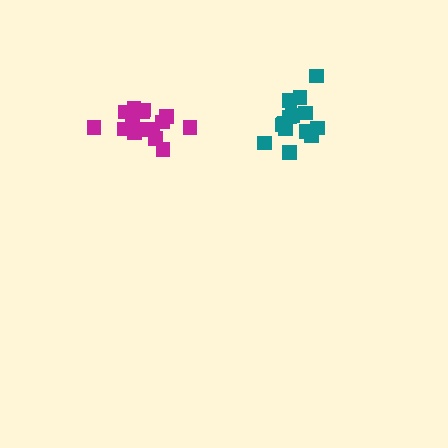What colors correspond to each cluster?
The clusters are colored: magenta, teal.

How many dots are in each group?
Group 1: 16 dots, Group 2: 15 dots (31 total).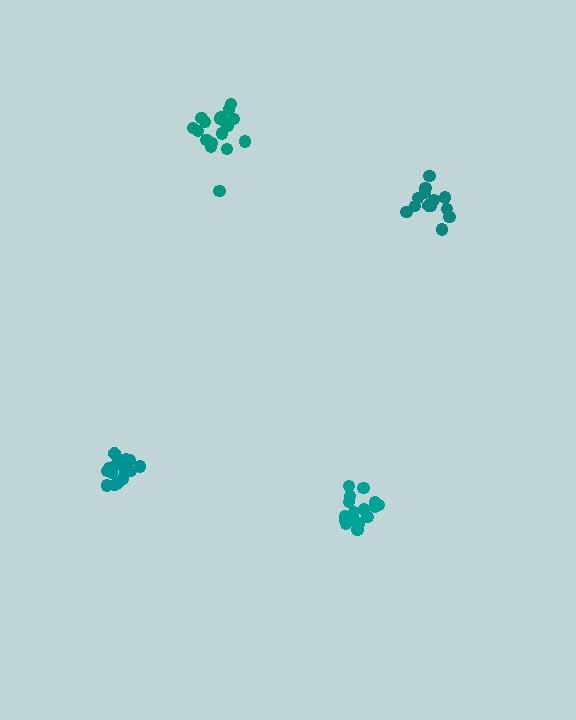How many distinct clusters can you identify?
There are 4 distinct clusters.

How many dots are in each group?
Group 1: 17 dots, Group 2: 18 dots, Group 3: 18 dots, Group 4: 13 dots (66 total).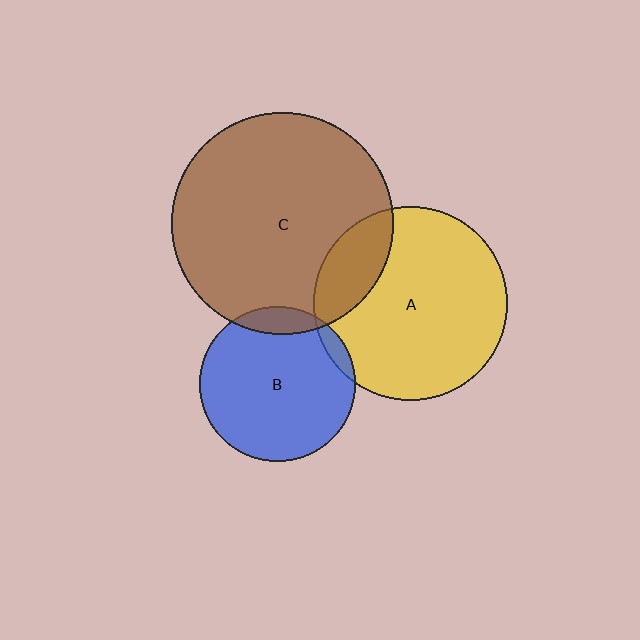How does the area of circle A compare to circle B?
Approximately 1.6 times.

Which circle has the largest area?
Circle C (brown).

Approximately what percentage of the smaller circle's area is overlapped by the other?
Approximately 10%.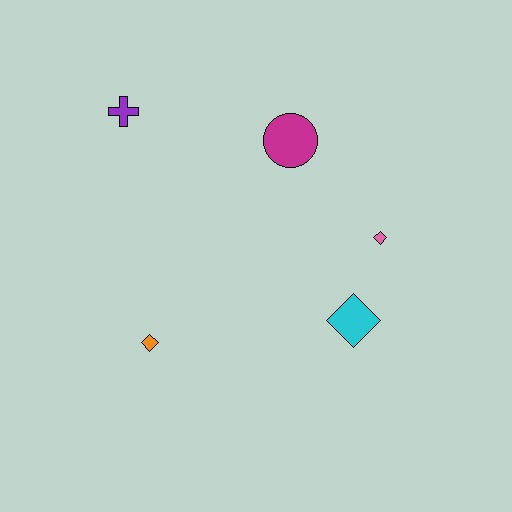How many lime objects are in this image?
There are no lime objects.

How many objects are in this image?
There are 5 objects.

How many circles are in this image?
There is 1 circle.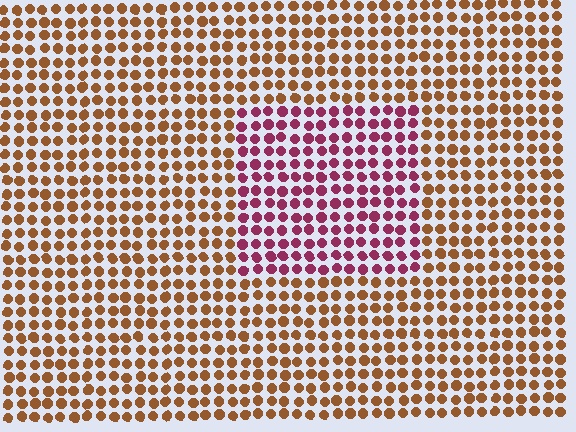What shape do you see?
I see a rectangle.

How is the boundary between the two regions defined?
The boundary is defined purely by a slight shift in hue (about 54 degrees). Spacing, size, and orientation are identical on both sides.